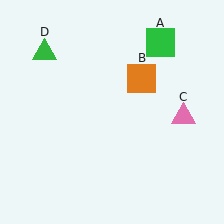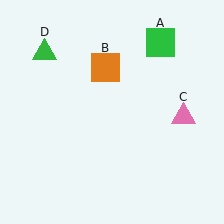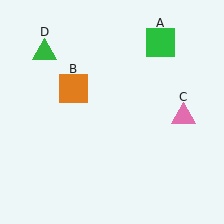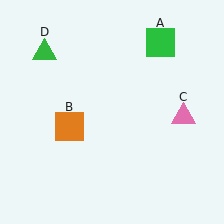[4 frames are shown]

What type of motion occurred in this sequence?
The orange square (object B) rotated counterclockwise around the center of the scene.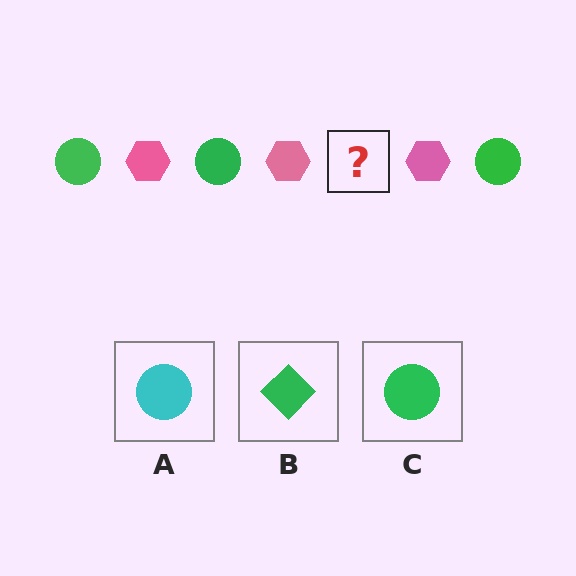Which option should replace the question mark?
Option C.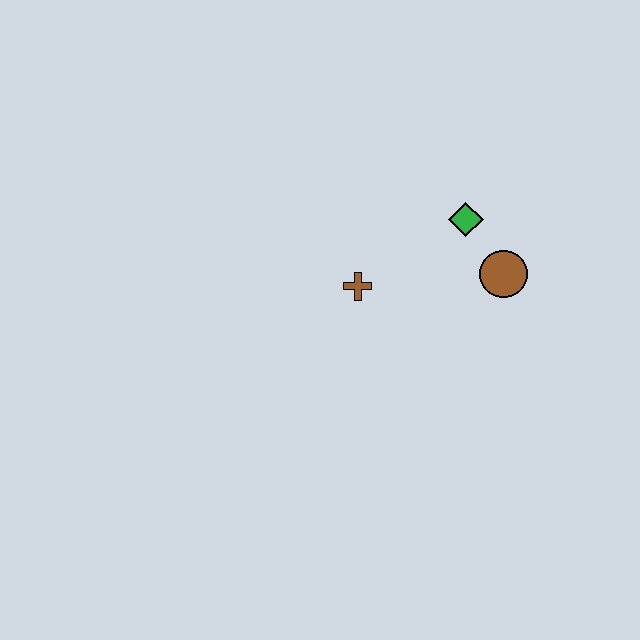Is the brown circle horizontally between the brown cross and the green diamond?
No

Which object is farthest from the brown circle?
The brown cross is farthest from the brown circle.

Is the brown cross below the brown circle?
Yes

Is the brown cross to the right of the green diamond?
No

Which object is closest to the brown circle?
The green diamond is closest to the brown circle.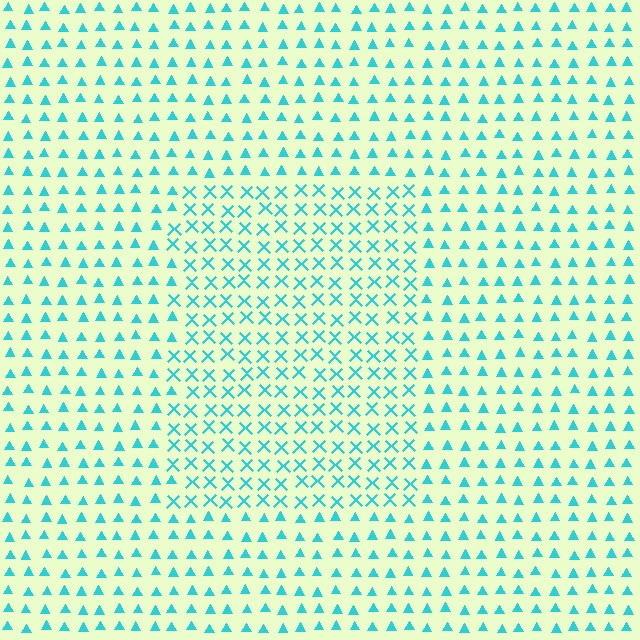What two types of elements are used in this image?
The image uses X marks inside the rectangle region and triangles outside it.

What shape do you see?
I see a rectangle.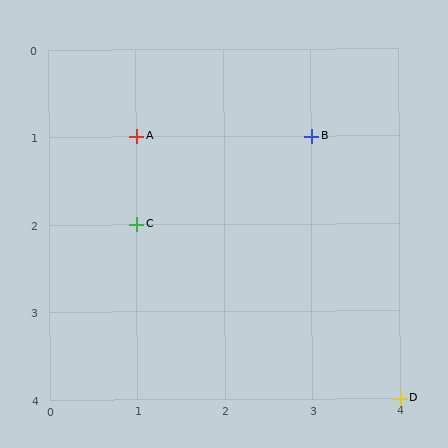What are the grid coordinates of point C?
Point C is at grid coordinates (1, 2).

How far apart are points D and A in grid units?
Points D and A are 3 columns and 3 rows apart (about 4.2 grid units diagonally).